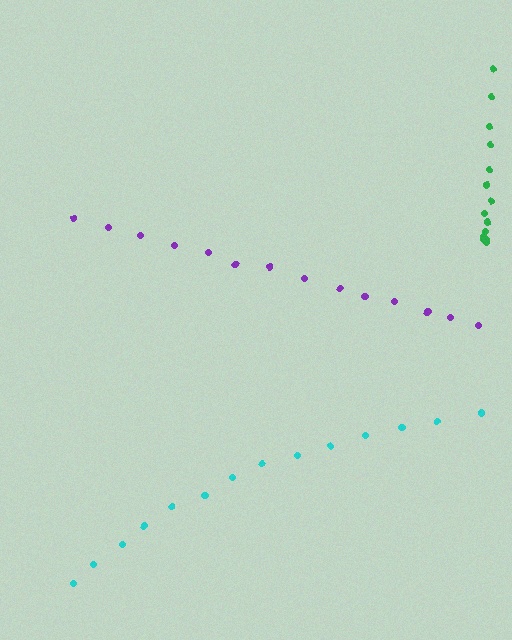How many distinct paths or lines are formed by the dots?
There are 3 distinct paths.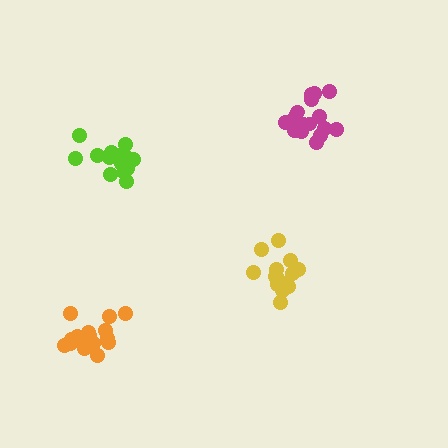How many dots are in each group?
Group 1: 16 dots, Group 2: 15 dots, Group 3: 15 dots, Group 4: 16 dots (62 total).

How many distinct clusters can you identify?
There are 4 distinct clusters.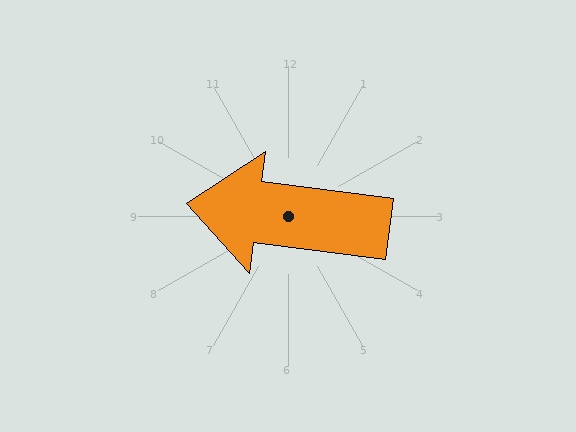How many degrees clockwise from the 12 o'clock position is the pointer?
Approximately 277 degrees.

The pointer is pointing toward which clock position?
Roughly 9 o'clock.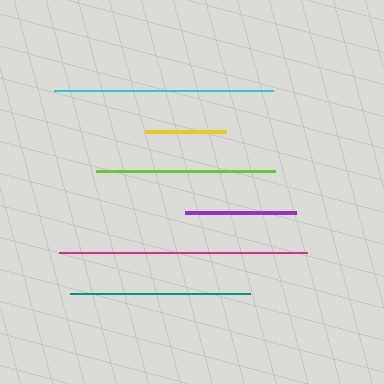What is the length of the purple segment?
The purple segment is approximately 111 pixels long.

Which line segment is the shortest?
The yellow line is the shortest at approximately 82 pixels.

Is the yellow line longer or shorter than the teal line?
The teal line is longer than the yellow line.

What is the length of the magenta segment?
The magenta segment is approximately 247 pixels long.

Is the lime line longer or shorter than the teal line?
The teal line is longer than the lime line.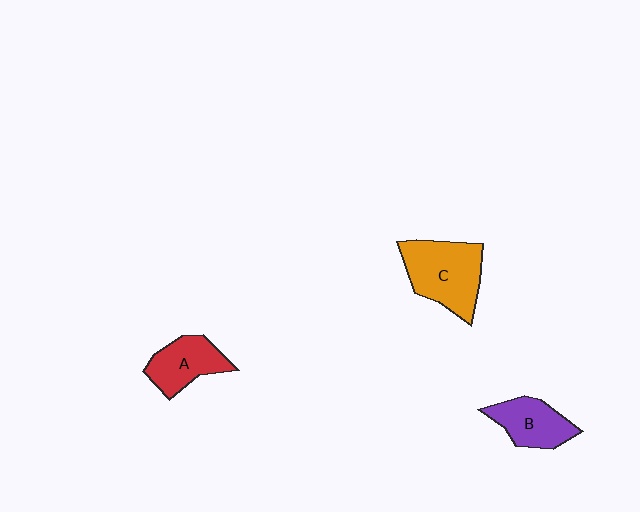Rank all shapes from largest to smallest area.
From largest to smallest: C (orange), A (red), B (purple).